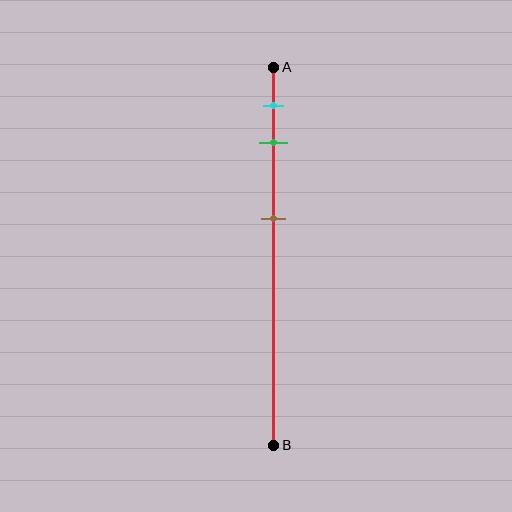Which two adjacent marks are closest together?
The cyan and green marks are the closest adjacent pair.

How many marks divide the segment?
There are 3 marks dividing the segment.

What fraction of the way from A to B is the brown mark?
The brown mark is approximately 40% (0.4) of the way from A to B.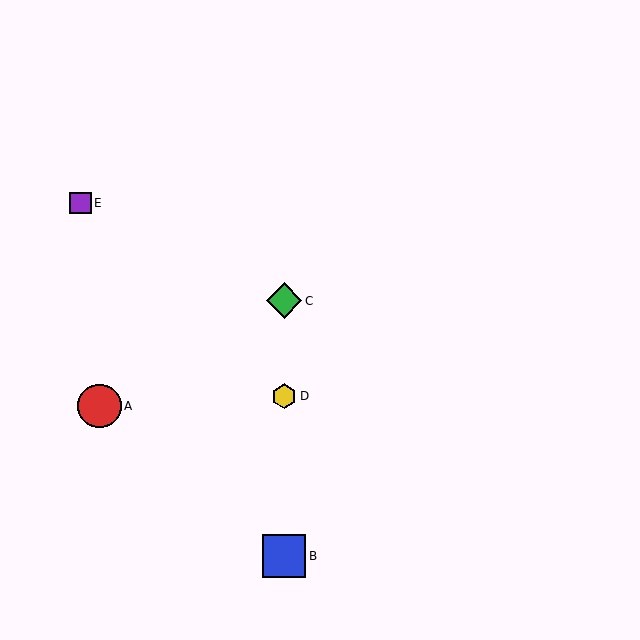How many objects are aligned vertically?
3 objects (B, C, D) are aligned vertically.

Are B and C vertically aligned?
Yes, both are at x≈284.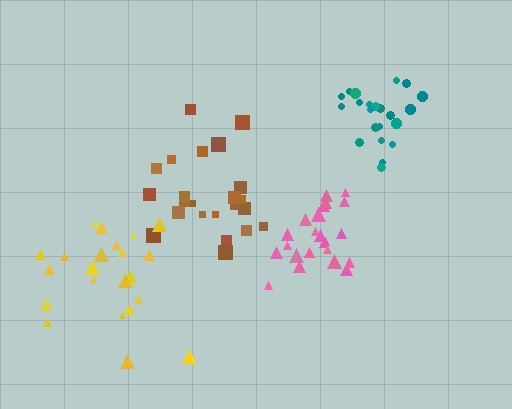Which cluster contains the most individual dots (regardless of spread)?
Pink (23).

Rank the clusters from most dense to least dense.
teal, pink, brown, yellow.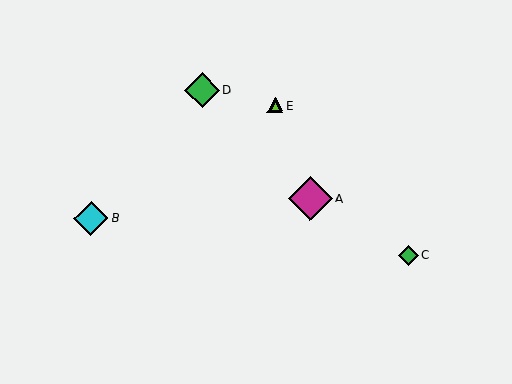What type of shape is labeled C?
Shape C is a green diamond.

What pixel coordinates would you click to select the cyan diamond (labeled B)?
Click at (91, 218) to select the cyan diamond B.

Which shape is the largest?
The magenta diamond (labeled A) is the largest.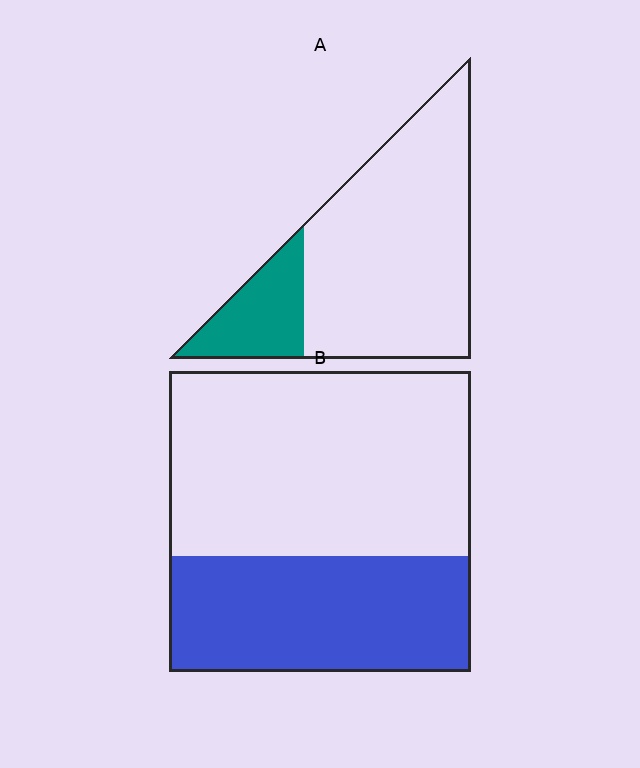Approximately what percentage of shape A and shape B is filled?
A is approximately 20% and B is approximately 40%.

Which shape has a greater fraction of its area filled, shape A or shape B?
Shape B.